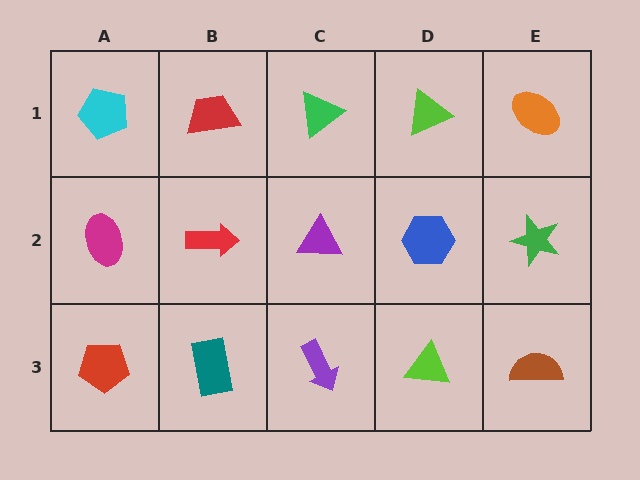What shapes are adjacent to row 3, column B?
A red arrow (row 2, column B), a red pentagon (row 3, column A), a purple arrow (row 3, column C).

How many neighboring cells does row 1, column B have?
3.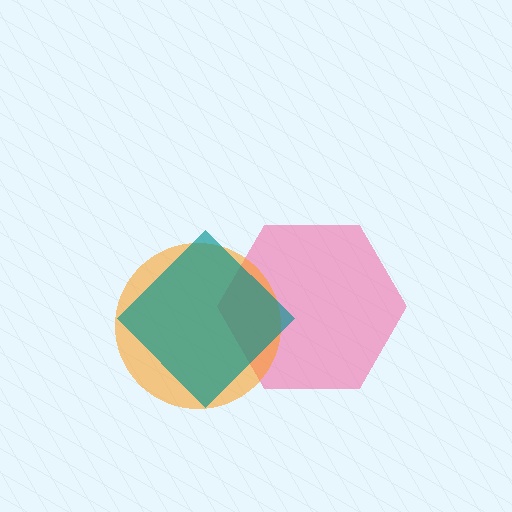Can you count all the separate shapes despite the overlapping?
Yes, there are 3 separate shapes.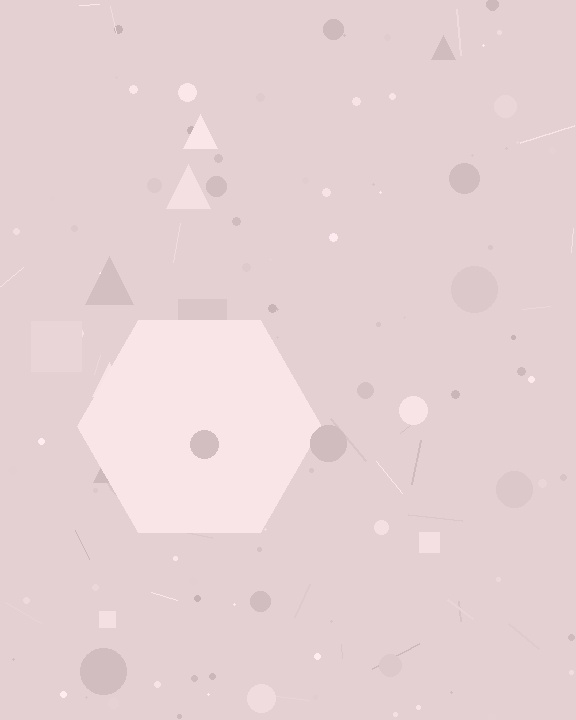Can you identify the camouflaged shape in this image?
The camouflaged shape is a hexagon.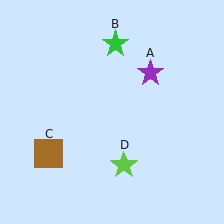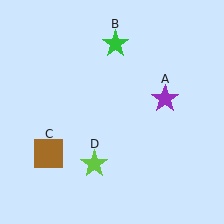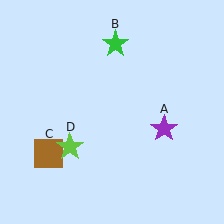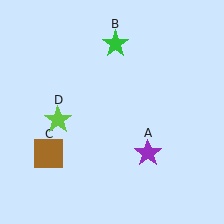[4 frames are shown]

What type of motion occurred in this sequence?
The purple star (object A), lime star (object D) rotated clockwise around the center of the scene.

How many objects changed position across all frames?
2 objects changed position: purple star (object A), lime star (object D).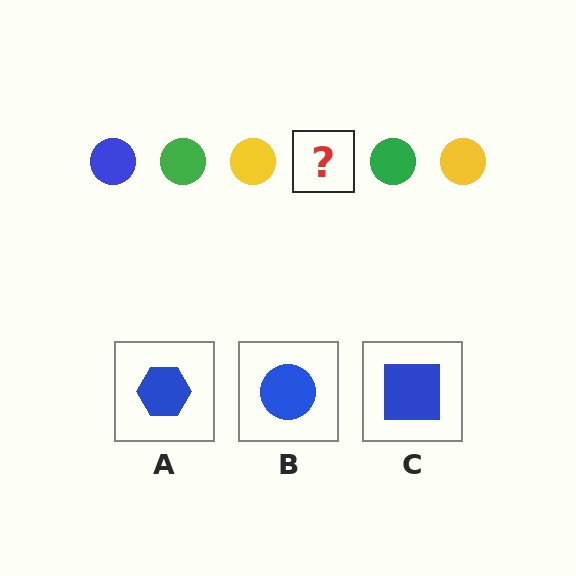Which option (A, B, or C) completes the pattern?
B.